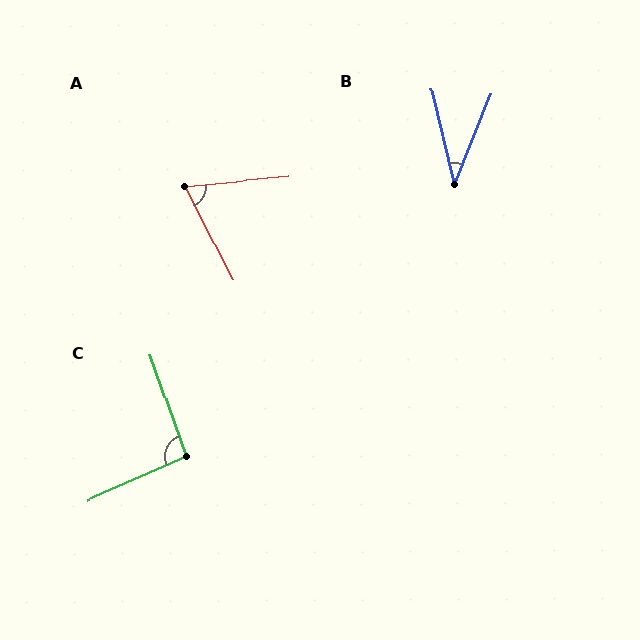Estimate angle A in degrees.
Approximately 68 degrees.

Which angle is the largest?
C, at approximately 95 degrees.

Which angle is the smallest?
B, at approximately 35 degrees.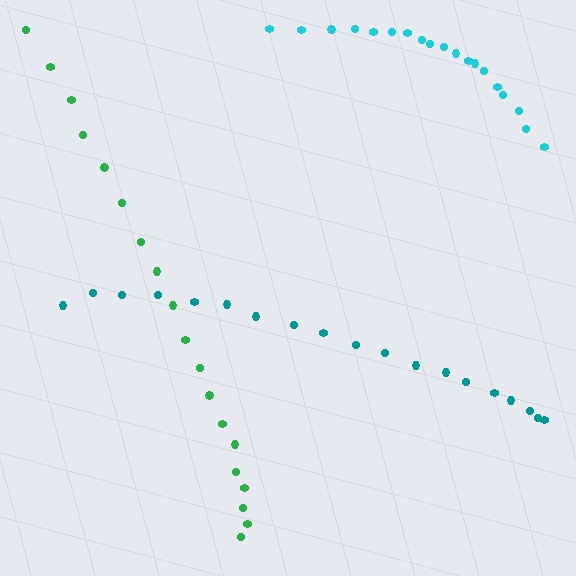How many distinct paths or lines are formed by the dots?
There are 3 distinct paths.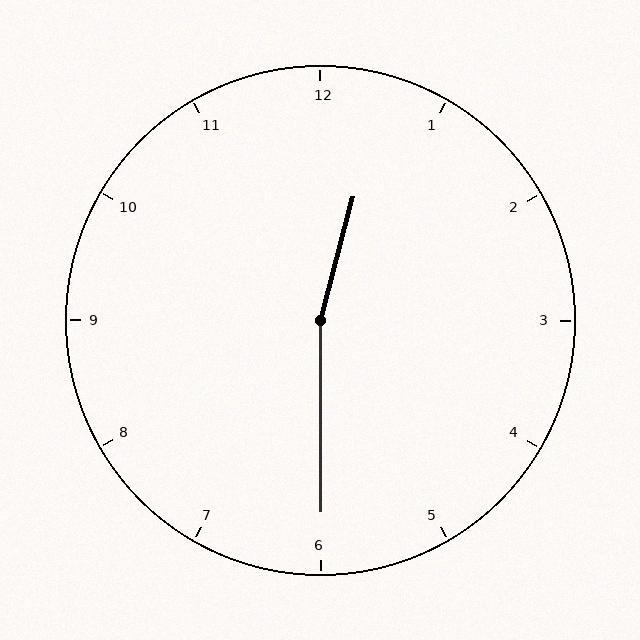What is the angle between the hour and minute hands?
Approximately 165 degrees.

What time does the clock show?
12:30.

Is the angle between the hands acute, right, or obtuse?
It is obtuse.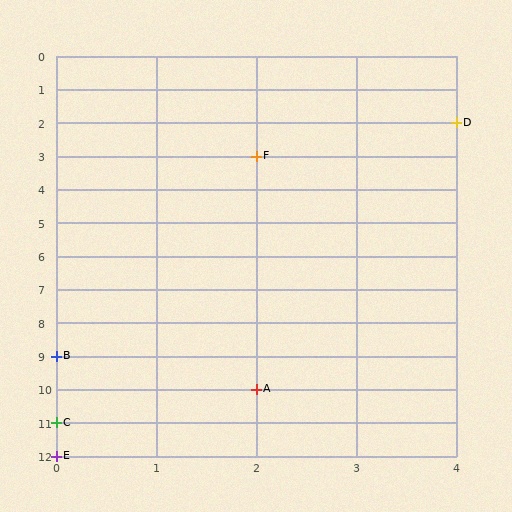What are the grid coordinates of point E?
Point E is at grid coordinates (0, 12).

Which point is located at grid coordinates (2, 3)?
Point F is at (2, 3).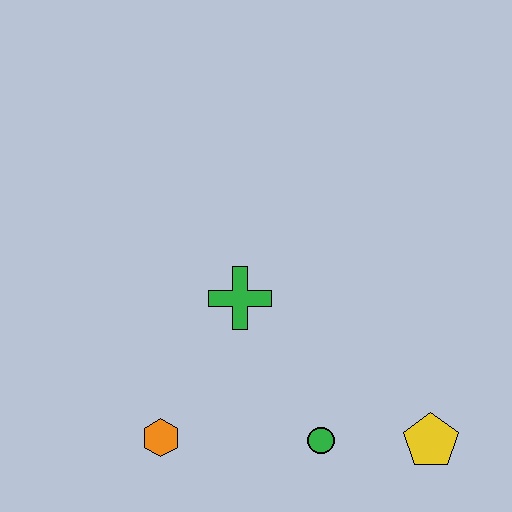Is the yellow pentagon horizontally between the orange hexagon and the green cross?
No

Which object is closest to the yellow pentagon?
The green circle is closest to the yellow pentagon.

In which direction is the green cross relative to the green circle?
The green cross is above the green circle.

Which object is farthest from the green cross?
The yellow pentagon is farthest from the green cross.